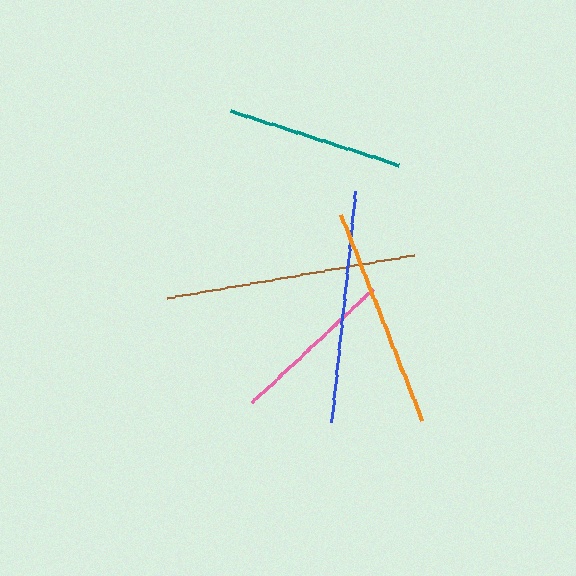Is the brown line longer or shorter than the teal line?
The brown line is longer than the teal line.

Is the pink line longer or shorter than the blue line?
The blue line is longer than the pink line.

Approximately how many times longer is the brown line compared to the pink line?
The brown line is approximately 1.5 times the length of the pink line.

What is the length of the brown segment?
The brown segment is approximately 250 pixels long.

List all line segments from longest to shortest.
From longest to shortest: brown, blue, orange, teal, pink.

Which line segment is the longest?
The brown line is the longest at approximately 250 pixels.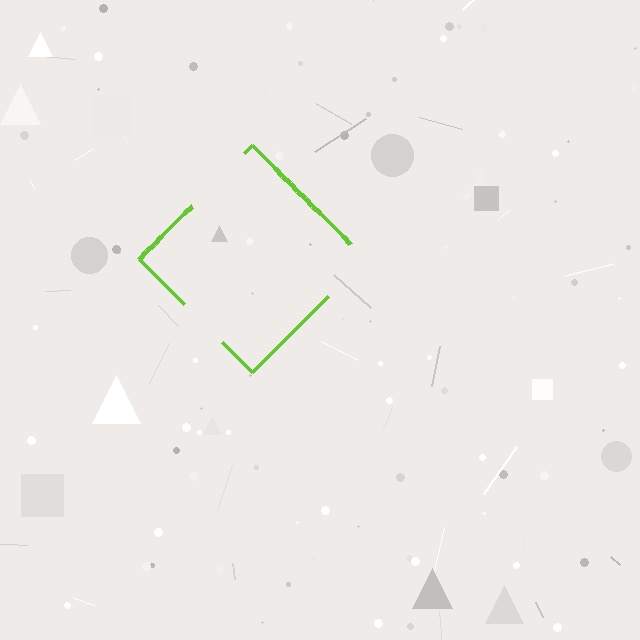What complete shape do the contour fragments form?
The contour fragments form a diamond.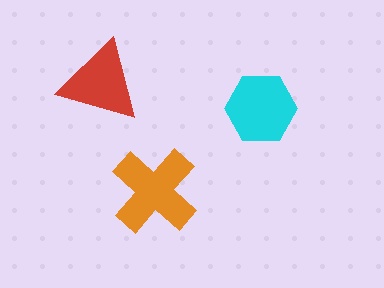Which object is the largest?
The orange cross.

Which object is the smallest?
The red triangle.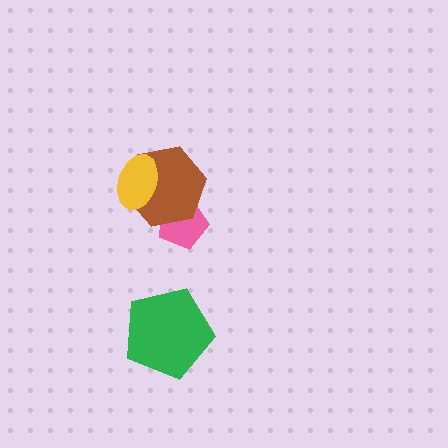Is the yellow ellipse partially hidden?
No, no other shape covers it.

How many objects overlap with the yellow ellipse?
1 object overlaps with the yellow ellipse.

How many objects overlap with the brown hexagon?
2 objects overlap with the brown hexagon.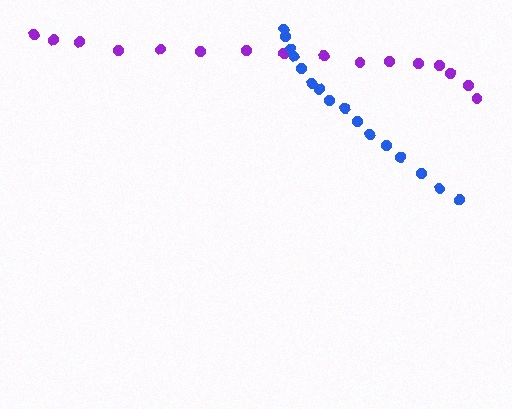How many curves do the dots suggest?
There are 2 distinct paths.